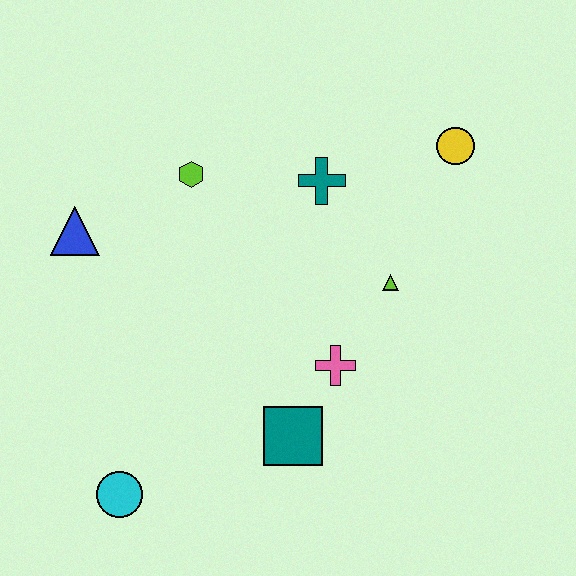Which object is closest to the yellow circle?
The teal cross is closest to the yellow circle.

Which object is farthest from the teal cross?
The cyan circle is farthest from the teal cross.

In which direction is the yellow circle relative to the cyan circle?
The yellow circle is above the cyan circle.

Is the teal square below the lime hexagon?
Yes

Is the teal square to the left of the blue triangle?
No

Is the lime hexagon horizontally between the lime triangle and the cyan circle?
Yes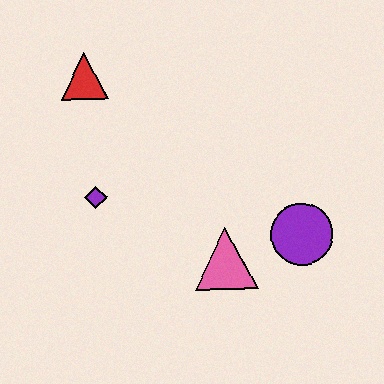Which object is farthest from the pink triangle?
The red triangle is farthest from the pink triangle.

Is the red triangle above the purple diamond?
Yes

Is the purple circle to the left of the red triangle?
No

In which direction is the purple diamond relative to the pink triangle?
The purple diamond is to the left of the pink triangle.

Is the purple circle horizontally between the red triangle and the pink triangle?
No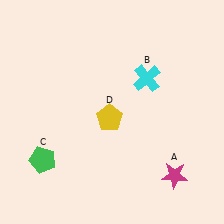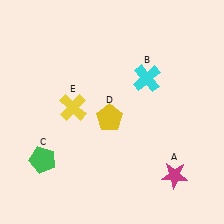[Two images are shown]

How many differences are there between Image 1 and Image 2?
There is 1 difference between the two images.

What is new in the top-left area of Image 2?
A yellow cross (E) was added in the top-left area of Image 2.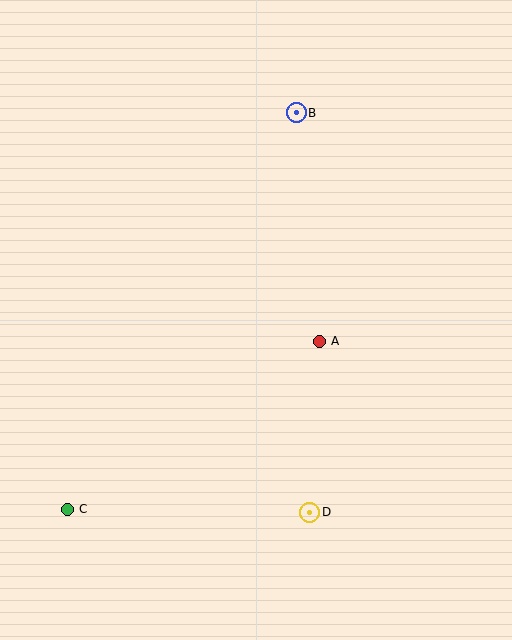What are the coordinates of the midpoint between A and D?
The midpoint between A and D is at (315, 427).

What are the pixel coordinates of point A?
Point A is at (319, 341).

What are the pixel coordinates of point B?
Point B is at (296, 113).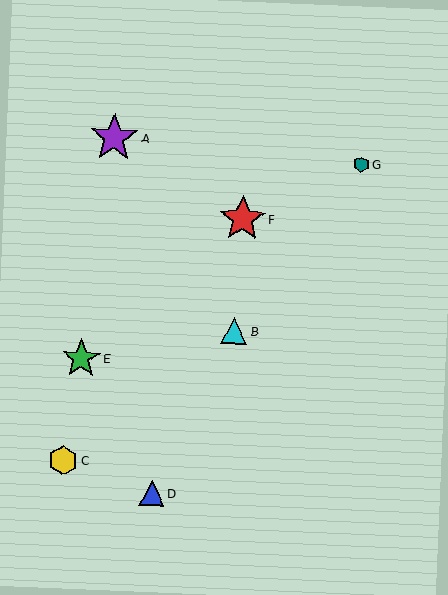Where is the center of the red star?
The center of the red star is at (242, 219).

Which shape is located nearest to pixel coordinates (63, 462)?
The yellow hexagon (labeled C) at (63, 461) is nearest to that location.